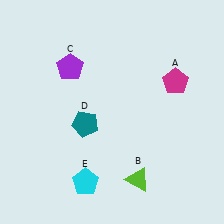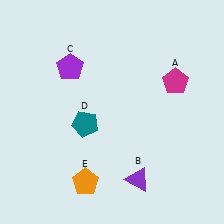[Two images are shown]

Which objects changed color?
B changed from lime to purple. E changed from cyan to orange.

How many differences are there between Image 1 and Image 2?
There are 2 differences between the two images.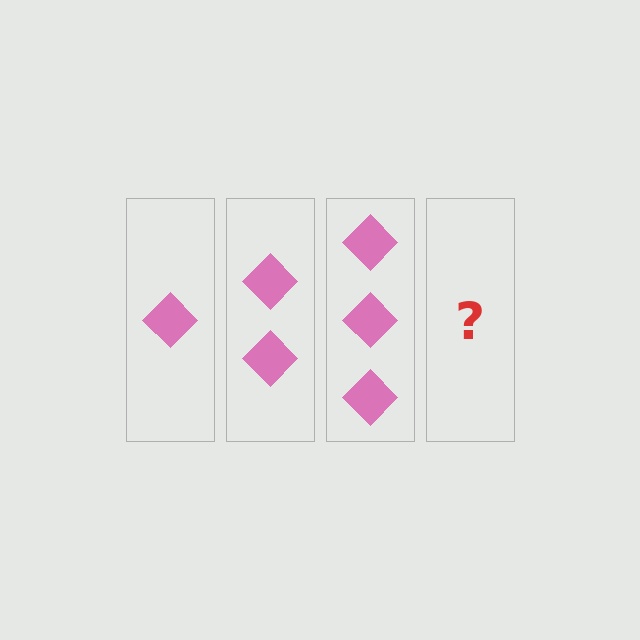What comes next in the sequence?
The next element should be 4 diamonds.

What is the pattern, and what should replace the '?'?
The pattern is that each step adds one more diamond. The '?' should be 4 diamonds.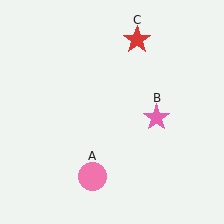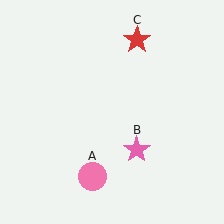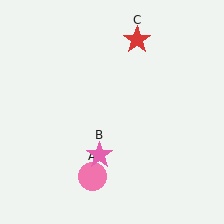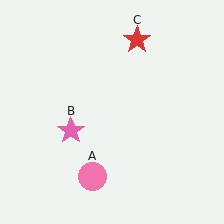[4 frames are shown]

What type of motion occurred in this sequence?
The pink star (object B) rotated clockwise around the center of the scene.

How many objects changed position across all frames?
1 object changed position: pink star (object B).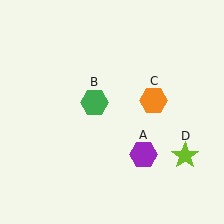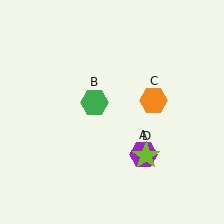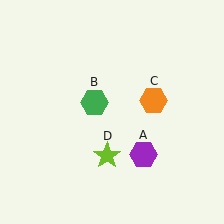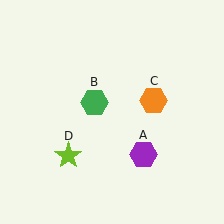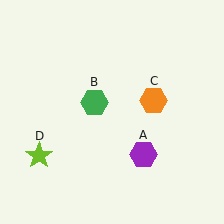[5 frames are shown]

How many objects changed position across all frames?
1 object changed position: lime star (object D).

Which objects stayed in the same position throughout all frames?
Purple hexagon (object A) and green hexagon (object B) and orange hexagon (object C) remained stationary.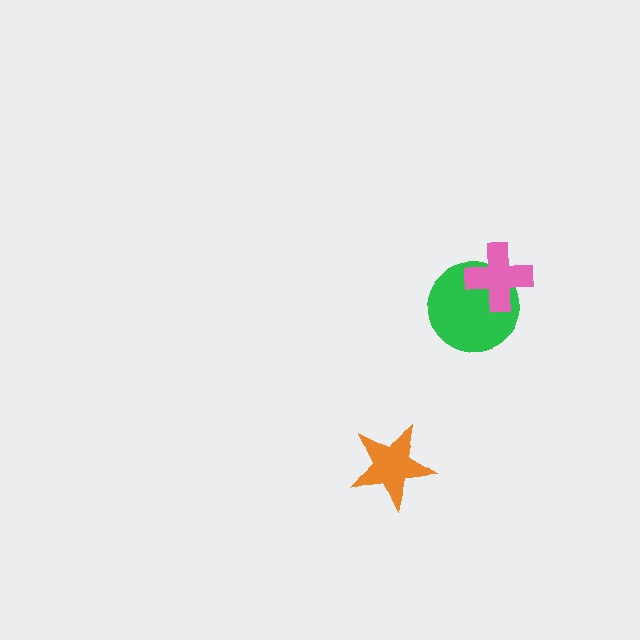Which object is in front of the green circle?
The pink cross is in front of the green circle.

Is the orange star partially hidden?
No, no other shape covers it.